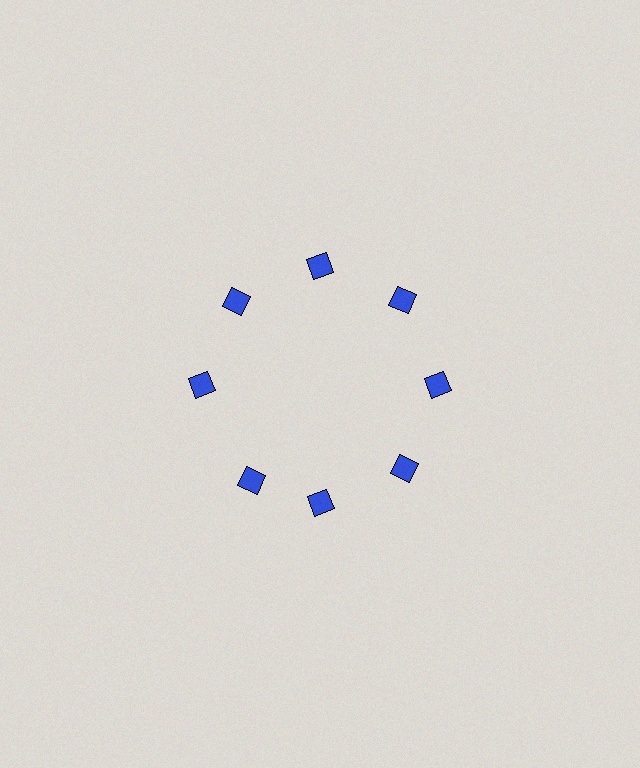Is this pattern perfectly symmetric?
No. The 8 blue diamonds are arranged in a ring, but one element near the 8 o'clock position is rotated out of alignment along the ring, breaking the 8-fold rotational symmetry.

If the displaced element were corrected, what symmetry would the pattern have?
It would have 8-fold rotational symmetry — the pattern would map onto itself every 45 degrees.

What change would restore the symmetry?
The symmetry would be restored by rotating it back into even spacing with its neighbors so that all 8 diamonds sit at equal angles and equal distance from the center.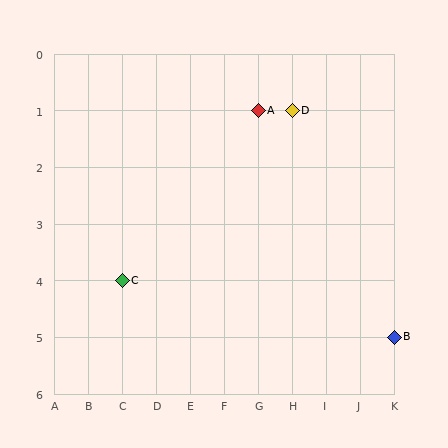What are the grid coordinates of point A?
Point A is at grid coordinates (G, 1).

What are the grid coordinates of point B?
Point B is at grid coordinates (K, 5).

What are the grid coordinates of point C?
Point C is at grid coordinates (C, 4).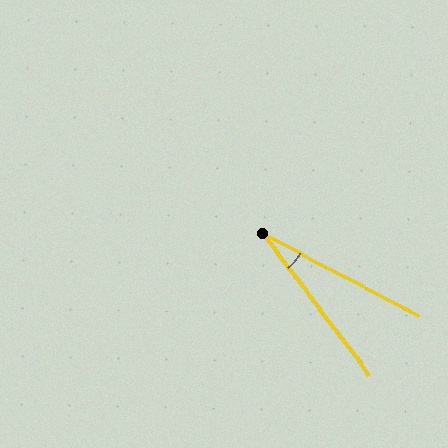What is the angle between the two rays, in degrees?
Approximately 25 degrees.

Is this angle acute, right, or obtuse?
It is acute.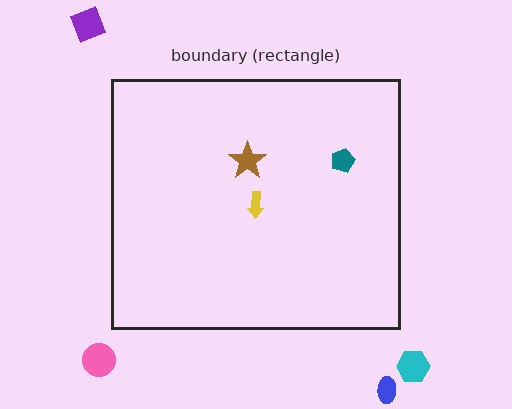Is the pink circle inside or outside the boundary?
Outside.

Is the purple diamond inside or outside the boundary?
Outside.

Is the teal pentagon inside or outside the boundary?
Inside.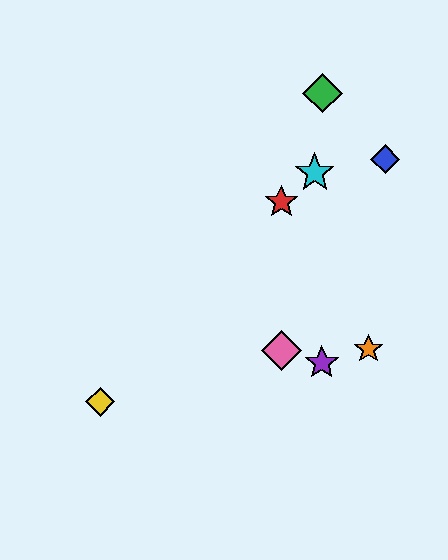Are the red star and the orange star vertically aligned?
No, the red star is at x≈281 and the orange star is at x≈369.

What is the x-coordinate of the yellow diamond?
The yellow diamond is at x≈100.